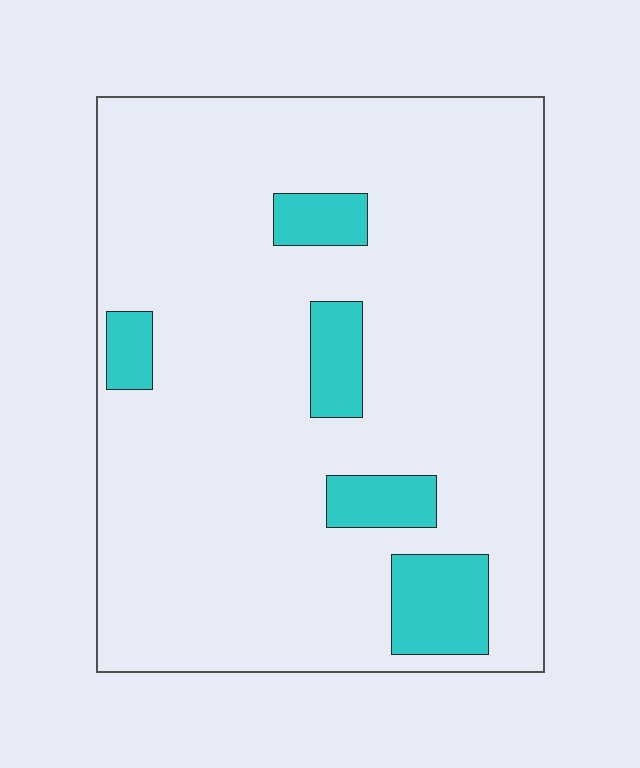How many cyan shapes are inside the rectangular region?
5.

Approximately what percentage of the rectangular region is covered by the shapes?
Approximately 10%.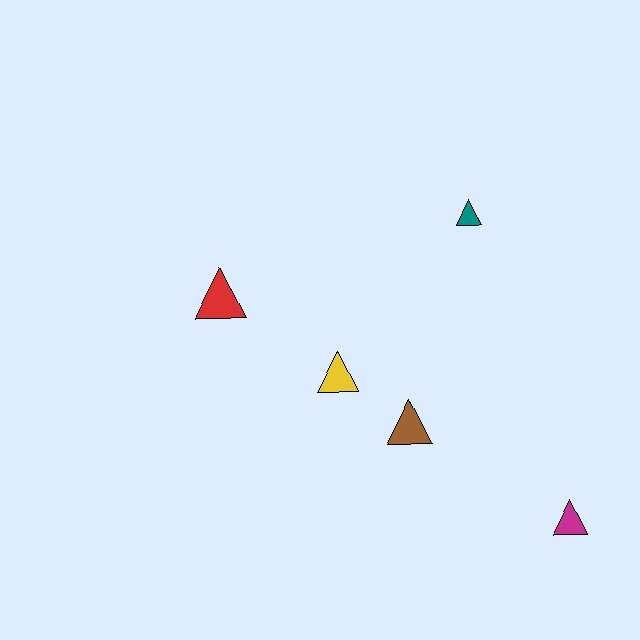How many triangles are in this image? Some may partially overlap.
There are 5 triangles.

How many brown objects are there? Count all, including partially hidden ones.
There is 1 brown object.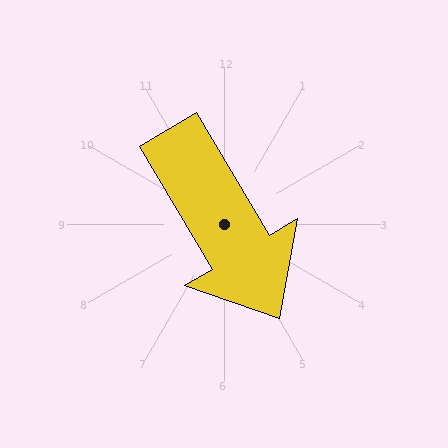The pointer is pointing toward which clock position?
Roughly 5 o'clock.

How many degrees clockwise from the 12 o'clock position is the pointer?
Approximately 149 degrees.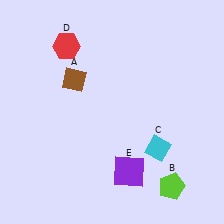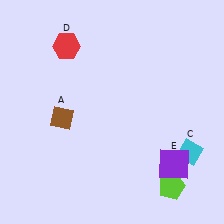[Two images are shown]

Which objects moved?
The objects that moved are: the brown diamond (A), the cyan diamond (C), the purple square (E).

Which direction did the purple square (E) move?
The purple square (E) moved right.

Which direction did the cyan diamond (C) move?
The cyan diamond (C) moved right.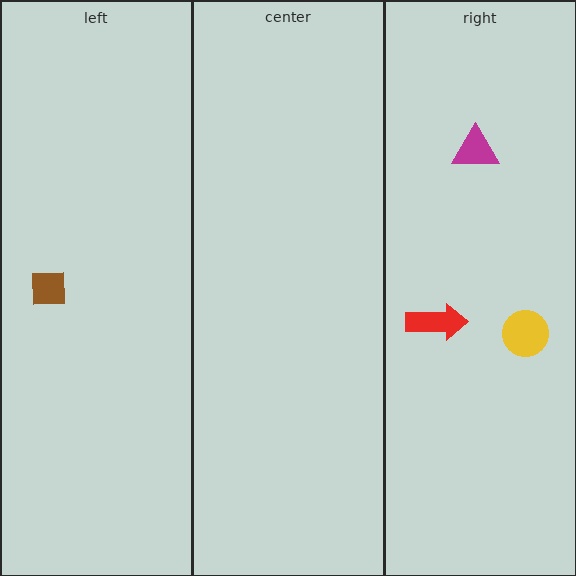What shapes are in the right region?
The magenta triangle, the yellow circle, the red arrow.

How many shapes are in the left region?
1.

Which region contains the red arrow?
The right region.